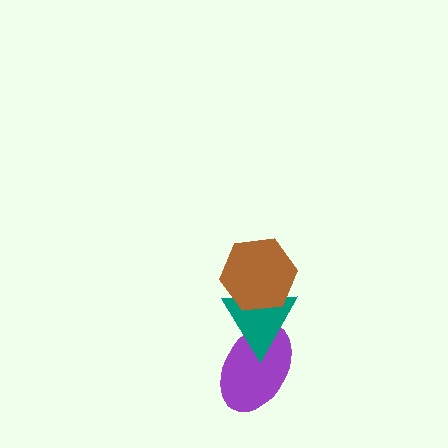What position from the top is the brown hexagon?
The brown hexagon is 1st from the top.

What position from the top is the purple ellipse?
The purple ellipse is 3rd from the top.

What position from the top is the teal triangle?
The teal triangle is 2nd from the top.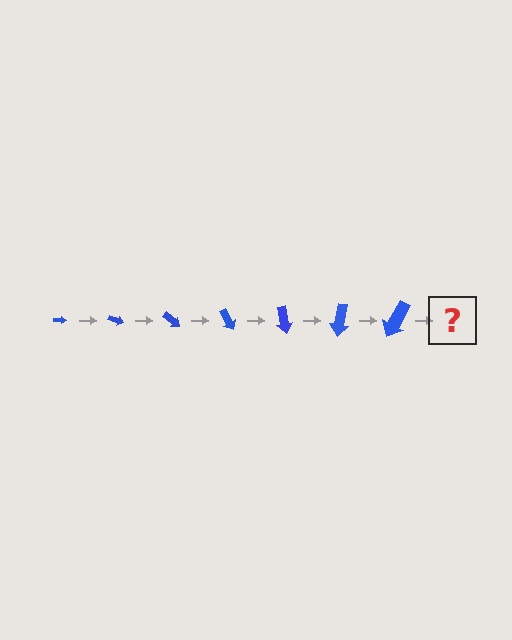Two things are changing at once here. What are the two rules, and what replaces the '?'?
The two rules are that the arrow grows larger each step and it rotates 20 degrees each step. The '?' should be an arrow, larger than the previous one and rotated 140 degrees from the start.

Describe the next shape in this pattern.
It should be an arrow, larger than the previous one and rotated 140 degrees from the start.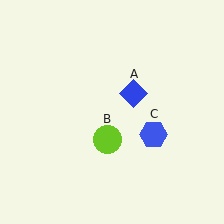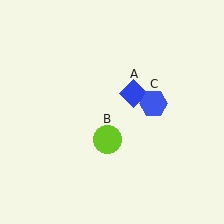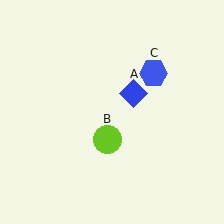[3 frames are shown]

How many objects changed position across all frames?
1 object changed position: blue hexagon (object C).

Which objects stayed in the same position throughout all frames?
Blue diamond (object A) and lime circle (object B) remained stationary.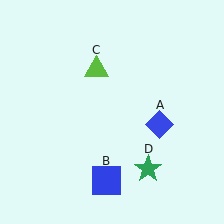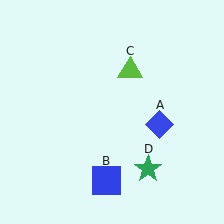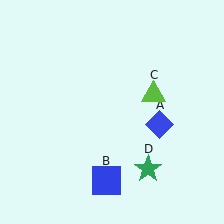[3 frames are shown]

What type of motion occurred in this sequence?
The lime triangle (object C) rotated clockwise around the center of the scene.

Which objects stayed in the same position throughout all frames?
Blue diamond (object A) and blue square (object B) and green star (object D) remained stationary.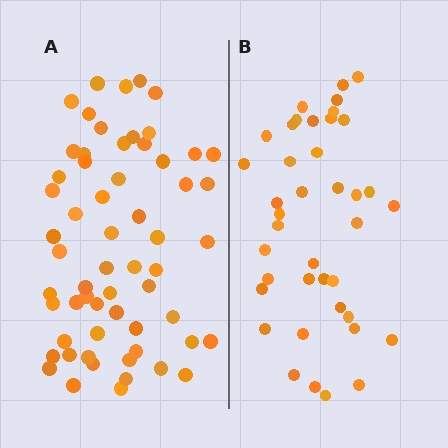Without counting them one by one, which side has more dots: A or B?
Region A (the left region) has more dots.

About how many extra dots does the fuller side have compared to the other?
Region A has approximately 20 more dots than region B.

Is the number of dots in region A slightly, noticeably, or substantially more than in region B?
Region A has substantially more. The ratio is roughly 1.5 to 1.